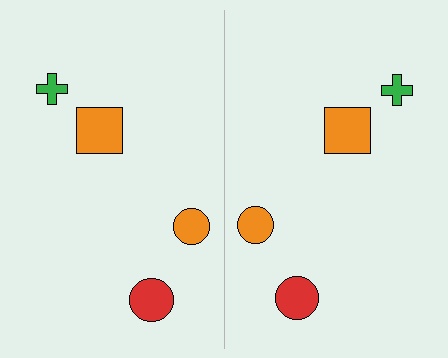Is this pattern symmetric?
Yes, this pattern has bilateral (reflection) symmetry.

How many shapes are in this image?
There are 8 shapes in this image.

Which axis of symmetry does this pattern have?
The pattern has a vertical axis of symmetry running through the center of the image.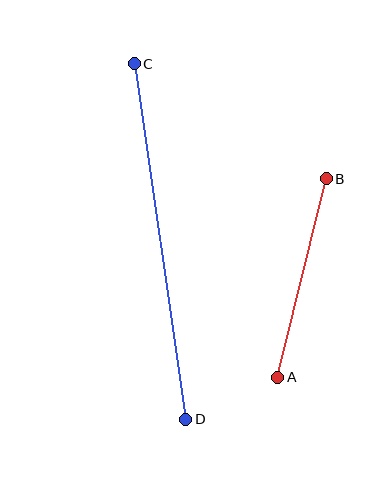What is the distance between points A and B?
The distance is approximately 204 pixels.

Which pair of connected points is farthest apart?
Points C and D are farthest apart.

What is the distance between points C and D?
The distance is approximately 359 pixels.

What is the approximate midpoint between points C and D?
The midpoint is at approximately (160, 242) pixels.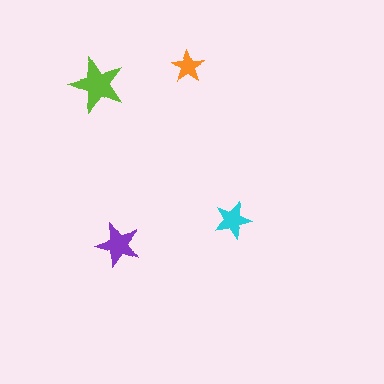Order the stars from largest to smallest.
the lime one, the purple one, the cyan one, the orange one.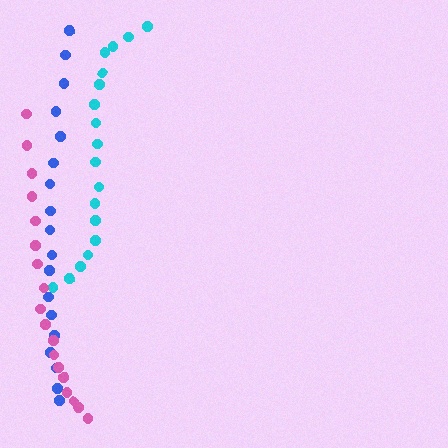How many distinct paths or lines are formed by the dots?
There are 3 distinct paths.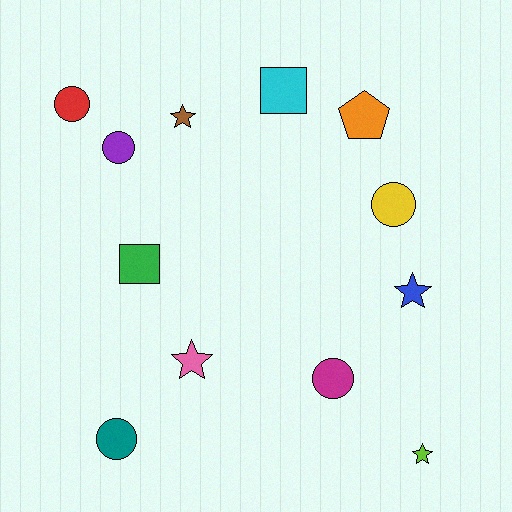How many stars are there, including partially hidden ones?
There are 4 stars.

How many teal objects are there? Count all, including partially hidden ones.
There is 1 teal object.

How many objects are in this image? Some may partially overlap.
There are 12 objects.